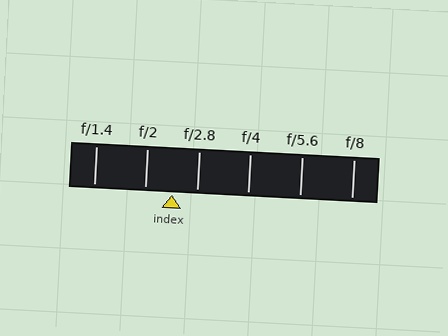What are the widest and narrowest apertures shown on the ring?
The widest aperture shown is f/1.4 and the narrowest is f/8.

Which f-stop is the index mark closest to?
The index mark is closest to f/2.8.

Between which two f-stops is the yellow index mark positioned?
The index mark is between f/2 and f/2.8.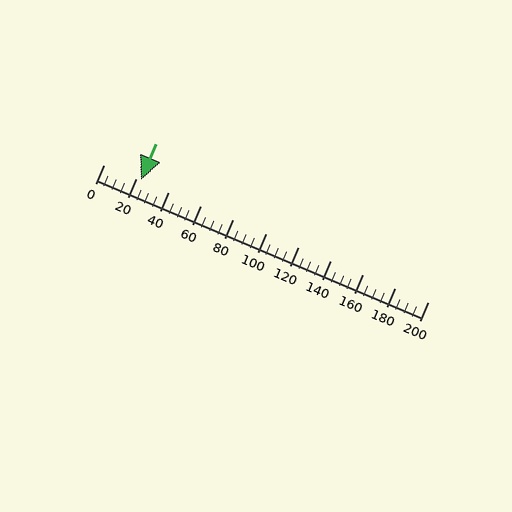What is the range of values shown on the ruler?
The ruler shows values from 0 to 200.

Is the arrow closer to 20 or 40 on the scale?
The arrow is closer to 20.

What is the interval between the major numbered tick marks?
The major tick marks are spaced 20 units apart.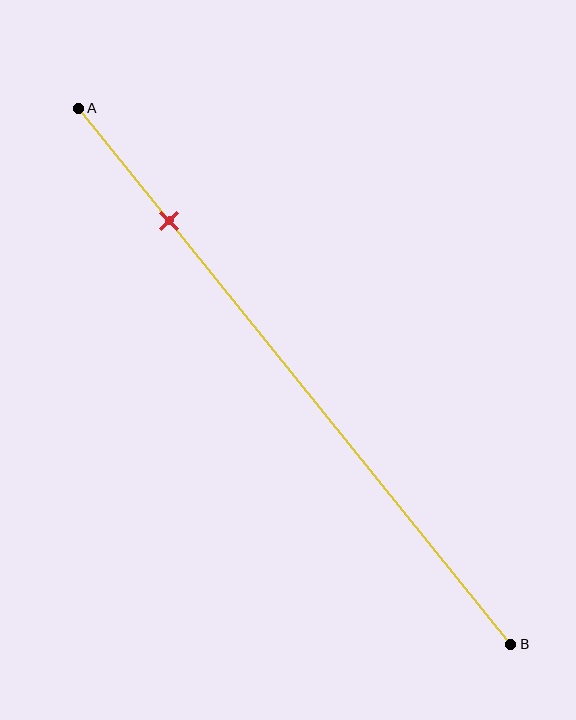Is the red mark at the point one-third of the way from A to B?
No, the mark is at about 20% from A, not at the 33% one-third point.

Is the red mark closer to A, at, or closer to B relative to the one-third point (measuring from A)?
The red mark is closer to point A than the one-third point of segment AB.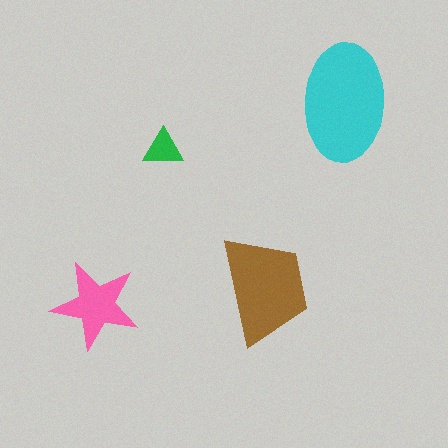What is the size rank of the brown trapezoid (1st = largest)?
2nd.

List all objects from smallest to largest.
The green triangle, the pink star, the brown trapezoid, the cyan ellipse.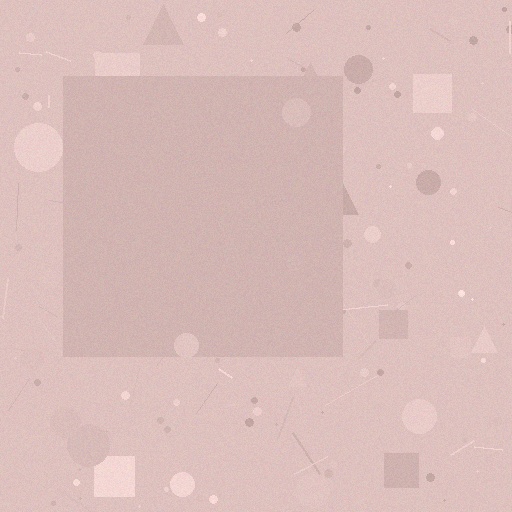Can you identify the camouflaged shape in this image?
The camouflaged shape is a square.